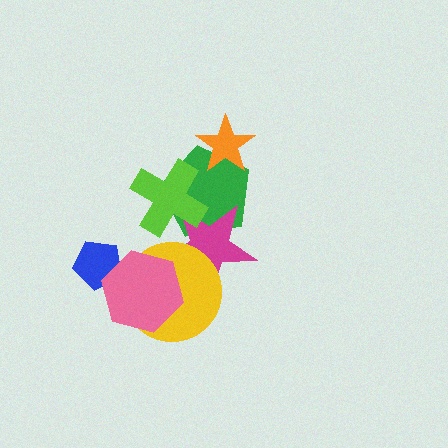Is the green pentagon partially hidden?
Yes, it is partially covered by another shape.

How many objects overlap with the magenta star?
4 objects overlap with the magenta star.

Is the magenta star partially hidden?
Yes, it is partially covered by another shape.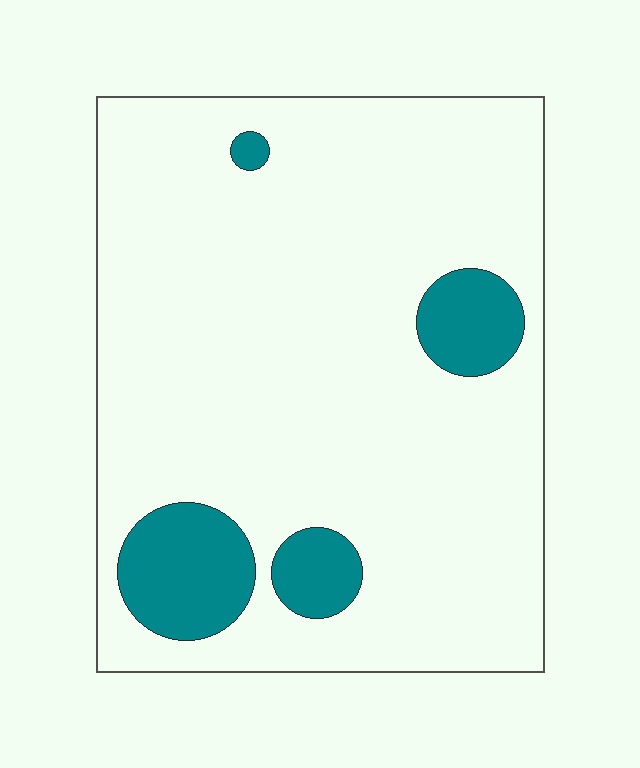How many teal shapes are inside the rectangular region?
4.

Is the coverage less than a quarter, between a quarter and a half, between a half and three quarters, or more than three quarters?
Less than a quarter.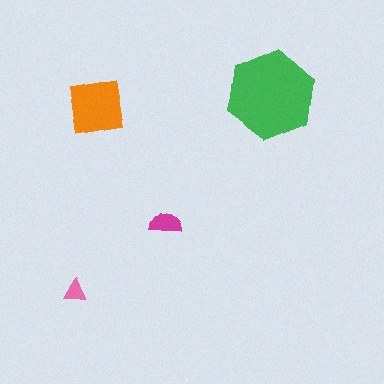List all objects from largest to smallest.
The green hexagon, the orange square, the magenta semicircle, the pink triangle.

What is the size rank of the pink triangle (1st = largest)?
4th.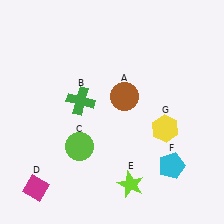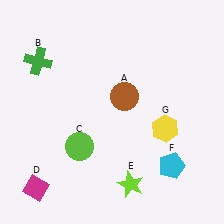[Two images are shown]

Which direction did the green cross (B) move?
The green cross (B) moved left.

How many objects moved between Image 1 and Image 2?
1 object moved between the two images.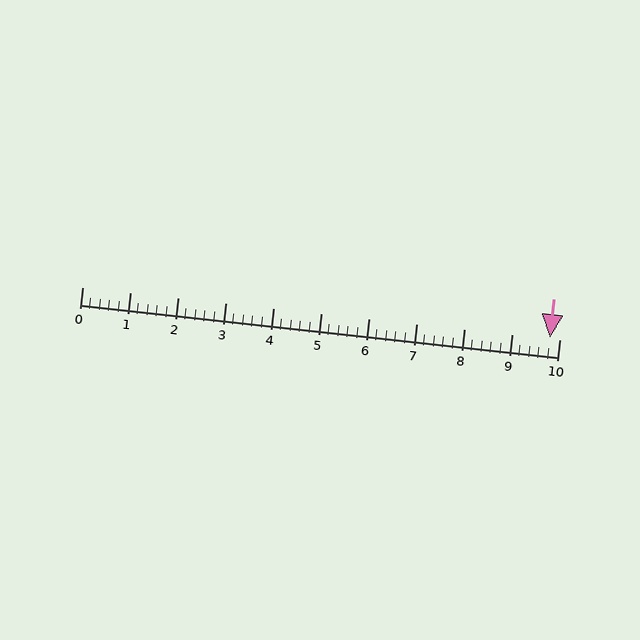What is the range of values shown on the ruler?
The ruler shows values from 0 to 10.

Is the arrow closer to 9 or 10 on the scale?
The arrow is closer to 10.